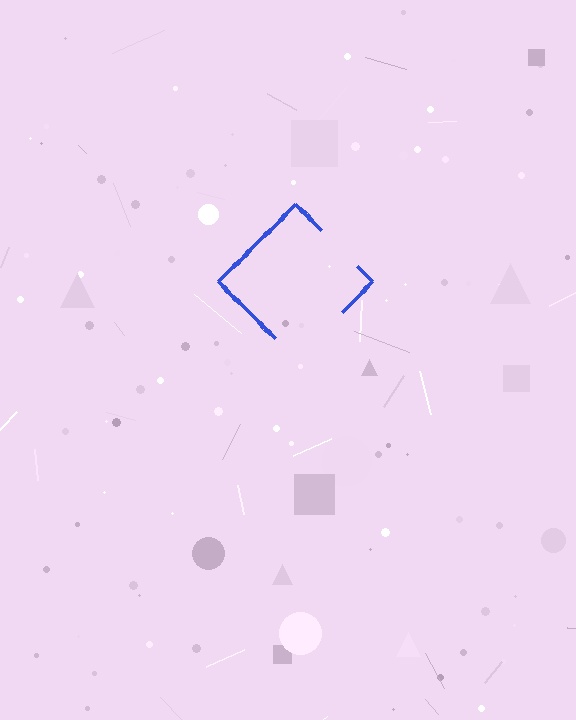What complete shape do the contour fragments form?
The contour fragments form a diamond.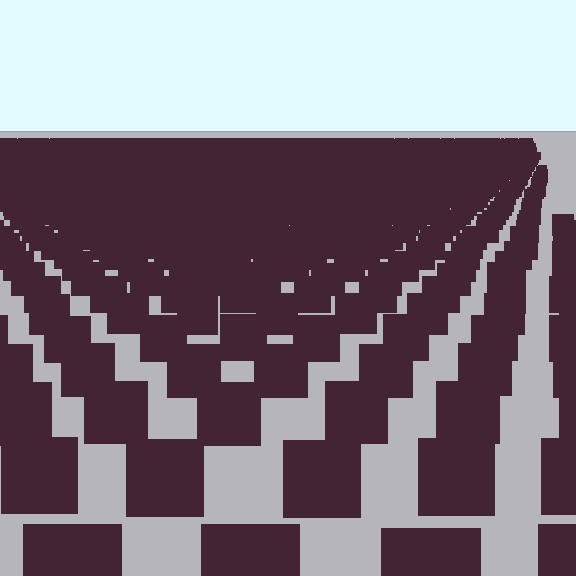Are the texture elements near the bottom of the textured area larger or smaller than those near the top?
Larger. Near the bottom, elements are closer to the viewer and appear at a bigger on-screen size.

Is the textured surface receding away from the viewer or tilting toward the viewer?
The surface is receding away from the viewer. Texture elements get smaller and denser toward the top.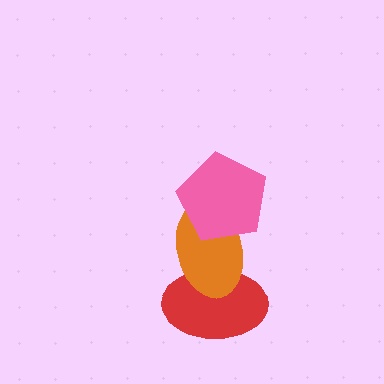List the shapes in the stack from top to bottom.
From top to bottom: the pink pentagon, the orange ellipse, the red ellipse.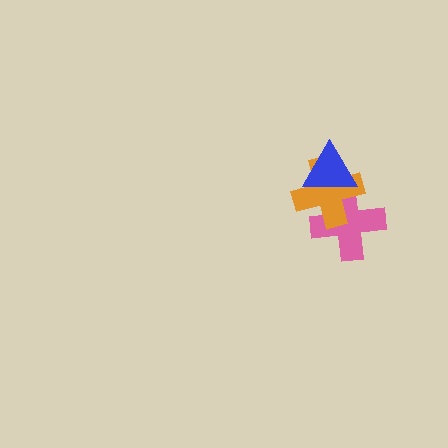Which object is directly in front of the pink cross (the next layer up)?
The orange cross is directly in front of the pink cross.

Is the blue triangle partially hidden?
No, no other shape covers it.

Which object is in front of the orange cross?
The blue triangle is in front of the orange cross.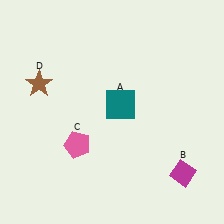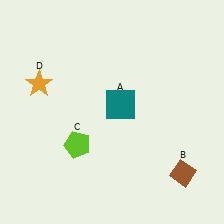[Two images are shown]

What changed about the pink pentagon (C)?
In Image 1, C is pink. In Image 2, it changed to lime.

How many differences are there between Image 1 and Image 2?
There are 3 differences between the two images.